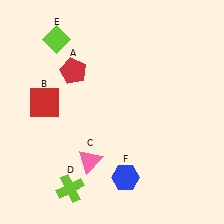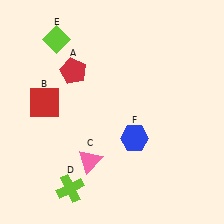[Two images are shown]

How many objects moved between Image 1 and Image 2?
1 object moved between the two images.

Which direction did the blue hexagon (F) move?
The blue hexagon (F) moved up.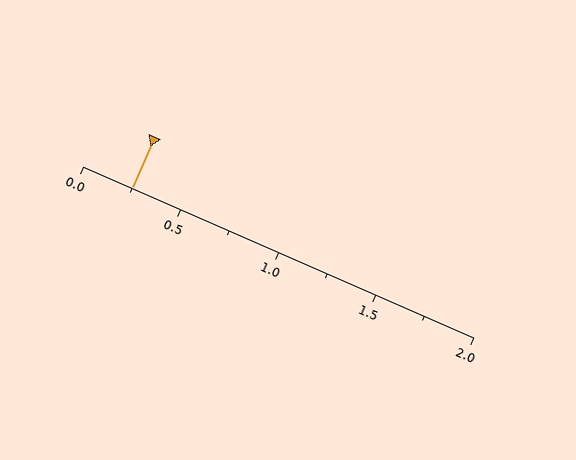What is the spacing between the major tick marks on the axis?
The major ticks are spaced 0.5 apart.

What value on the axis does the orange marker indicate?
The marker indicates approximately 0.25.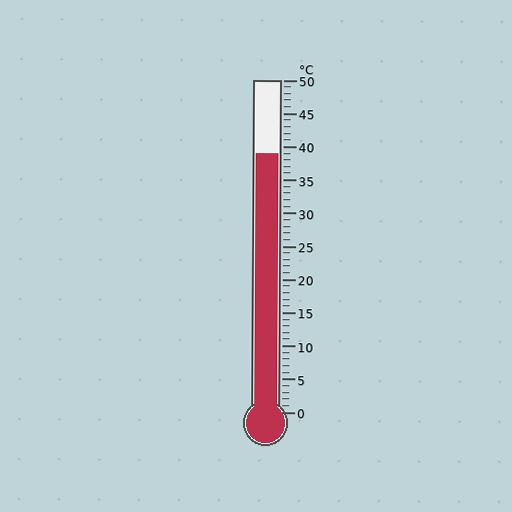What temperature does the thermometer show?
The thermometer shows approximately 39°C.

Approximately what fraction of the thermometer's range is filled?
The thermometer is filled to approximately 80% of its range.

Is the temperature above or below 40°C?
The temperature is below 40°C.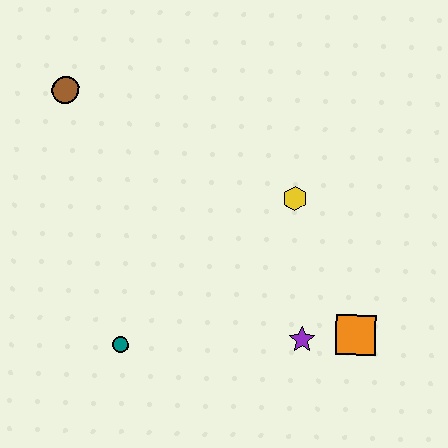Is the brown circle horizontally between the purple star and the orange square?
No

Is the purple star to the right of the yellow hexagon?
Yes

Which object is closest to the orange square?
The purple star is closest to the orange square.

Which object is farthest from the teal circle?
The brown circle is farthest from the teal circle.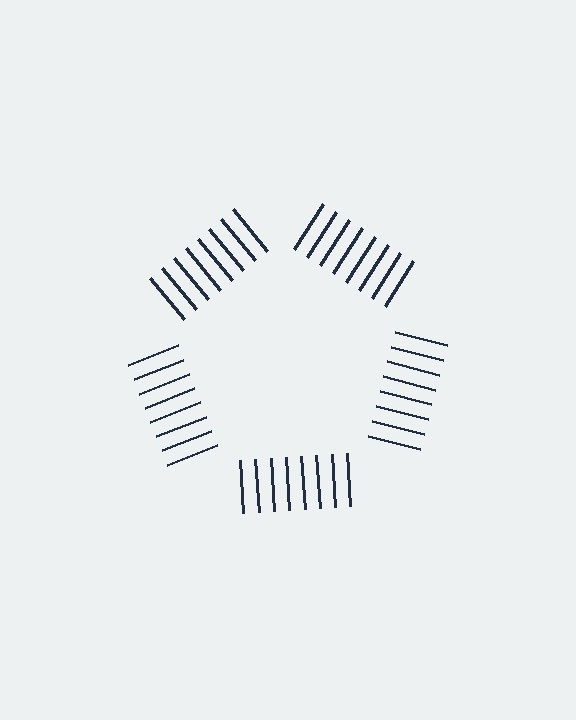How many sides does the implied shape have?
5 sides — the line-ends trace a pentagon.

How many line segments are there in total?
40 — 8 along each of the 5 edges.